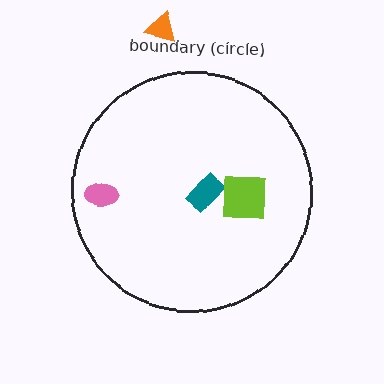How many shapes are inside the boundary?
3 inside, 1 outside.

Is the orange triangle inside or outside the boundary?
Outside.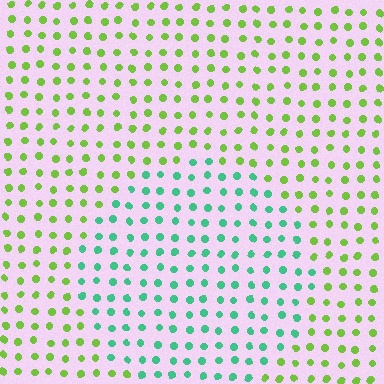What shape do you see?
I see a circle.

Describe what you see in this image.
The image is filled with small lime elements in a uniform arrangement. A circle-shaped region is visible where the elements are tinted to a slightly different hue, forming a subtle color boundary.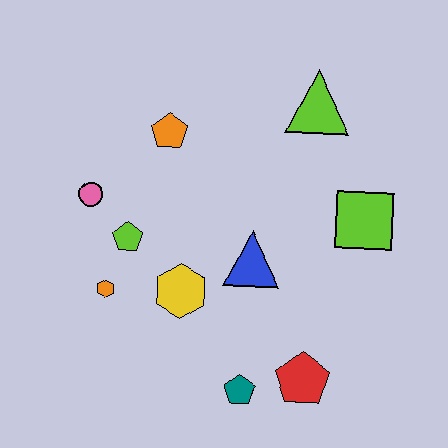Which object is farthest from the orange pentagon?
The red pentagon is farthest from the orange pentagon.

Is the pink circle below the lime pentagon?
No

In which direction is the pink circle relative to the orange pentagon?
The pink circle is to the left of the orange pentagon.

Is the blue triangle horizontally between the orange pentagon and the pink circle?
No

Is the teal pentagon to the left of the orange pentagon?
No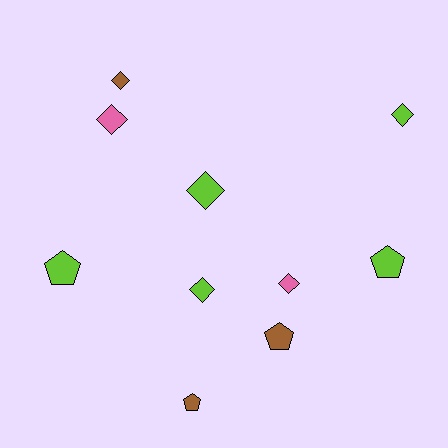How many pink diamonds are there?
There are 2 pink diamonds.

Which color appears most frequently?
Lime, with 5 objects.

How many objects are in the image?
There are 10 objects.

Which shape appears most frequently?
Diamond, with 6 objects.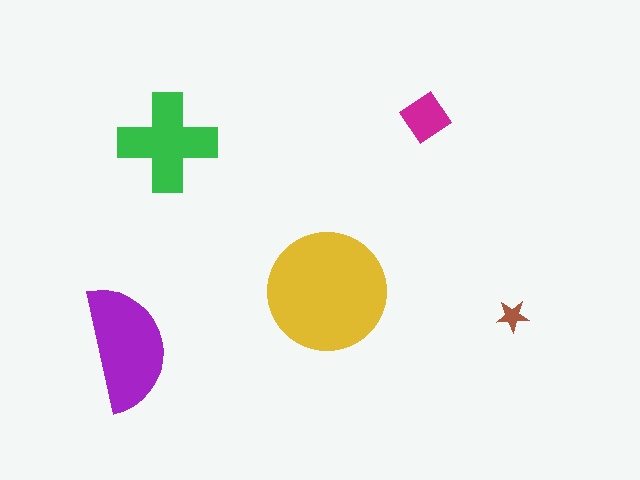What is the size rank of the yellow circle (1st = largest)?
1st.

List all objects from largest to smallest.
The yellow circle, the purple semicircle, the green cross, the magenta diamond, the brown star.